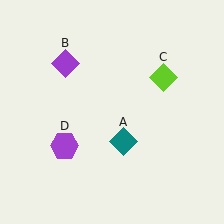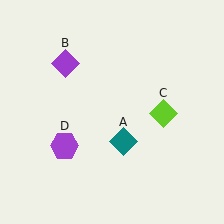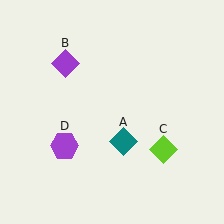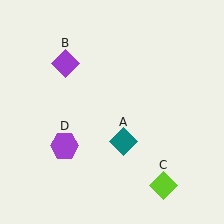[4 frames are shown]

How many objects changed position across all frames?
1 object changed position: lime diamond (object C).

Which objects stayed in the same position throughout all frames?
Teal diamond (object A) and purple diamond (object B) and purple hexagon (object D) remained stationary.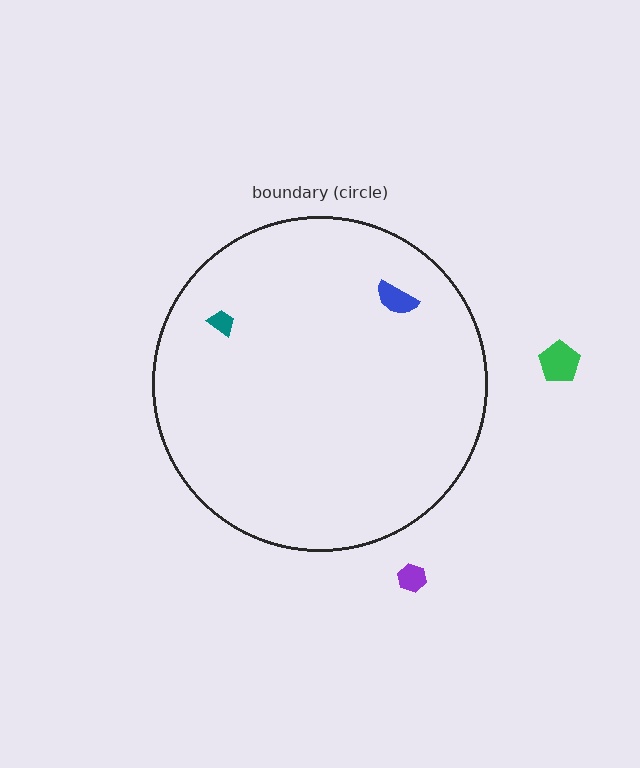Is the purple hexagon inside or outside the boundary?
Outside.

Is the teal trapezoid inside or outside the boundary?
Inside.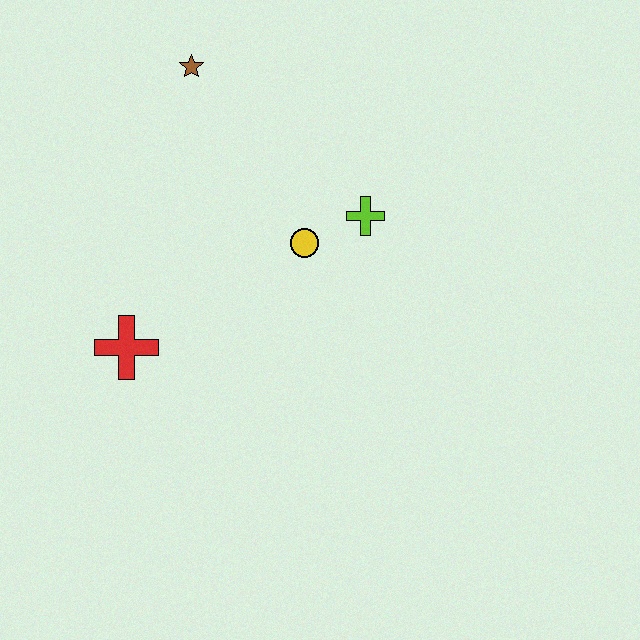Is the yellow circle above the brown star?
No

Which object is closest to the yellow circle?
The lime cross is closest to the yellow circle.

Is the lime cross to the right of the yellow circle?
Yes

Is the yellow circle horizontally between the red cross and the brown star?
No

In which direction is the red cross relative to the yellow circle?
The red cross is to the left of the yellow circle.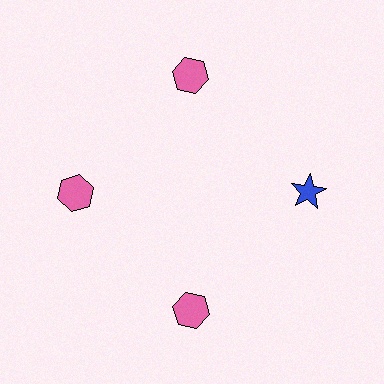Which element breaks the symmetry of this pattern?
The blue star at roughly the 3 o'clock position breaks the symmetry. All other shapes are pink hexagons.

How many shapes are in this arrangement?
There are 4 shapes arranged in a ring pattern.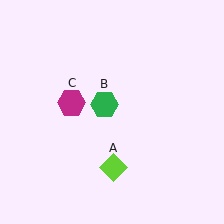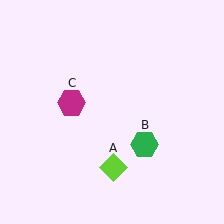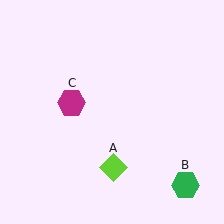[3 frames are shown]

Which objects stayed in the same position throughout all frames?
Lime diamond (object A) and magenta hexagon (object C) remained stationary.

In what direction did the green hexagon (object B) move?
The green hexagon (object B) moved down and to the right.